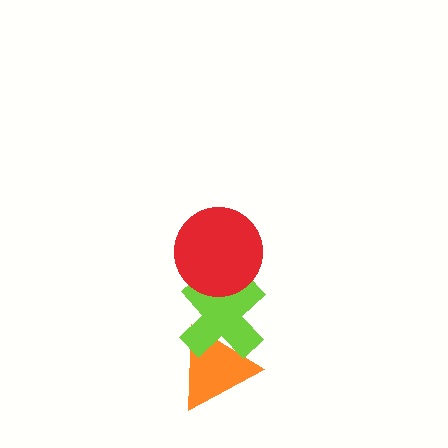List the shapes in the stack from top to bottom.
From top to bottom: the red circle, the lime cross, the orange triangle.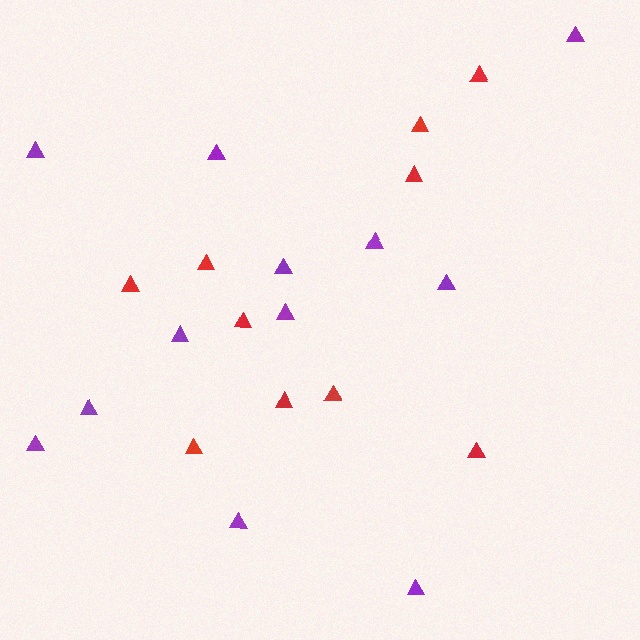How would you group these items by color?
There are 2 groups: one group of purple triangles (12) and one group of red triangles (10).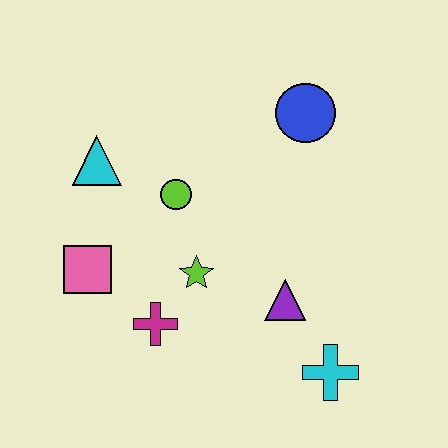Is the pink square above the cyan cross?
Yes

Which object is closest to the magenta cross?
The lime star is closest to the magenta cross.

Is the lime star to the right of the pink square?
Yes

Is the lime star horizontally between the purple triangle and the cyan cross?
No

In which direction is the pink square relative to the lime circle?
The pink square is to the left of the lime circle.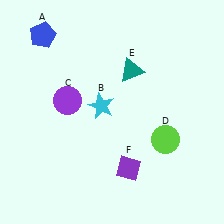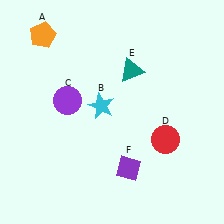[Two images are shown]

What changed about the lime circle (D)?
In Image 1, D is lime. In Image 2, it changed to red.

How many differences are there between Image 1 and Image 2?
There are 2 differences between the two images.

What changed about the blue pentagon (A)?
In Image 1, A is blue. In Image 2, it changed to orange.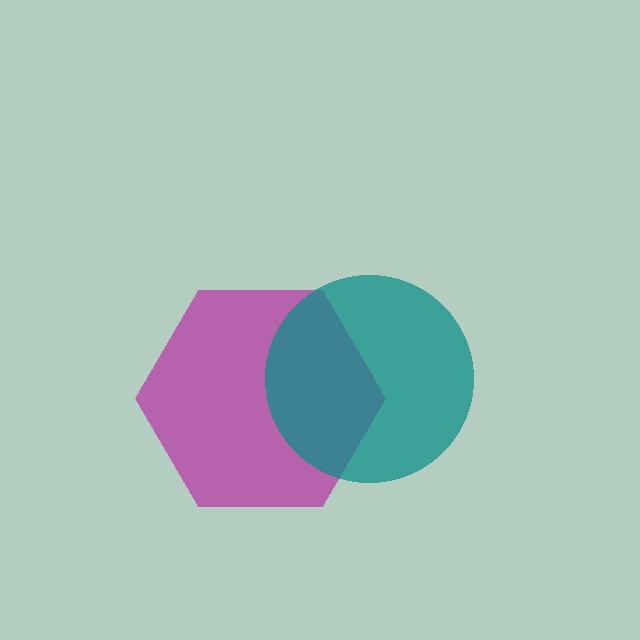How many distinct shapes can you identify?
There are 2 distinct shapes: a magenta hexagon, a teal circle.